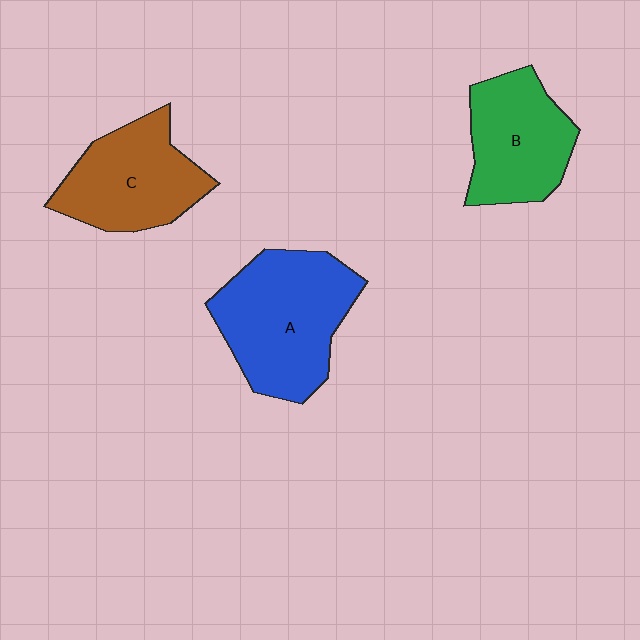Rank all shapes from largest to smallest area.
From largest to smallest: A (blue), C (brown), B (green).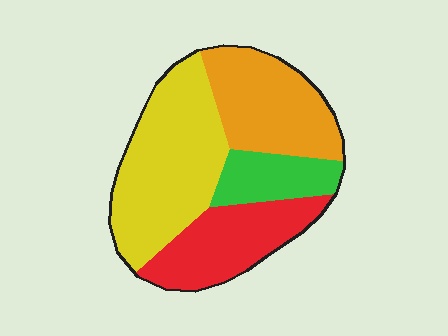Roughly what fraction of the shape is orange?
Orange covers 26% of the shape.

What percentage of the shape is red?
Red covers 23% of the shape.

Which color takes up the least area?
Green, at roughly 15%.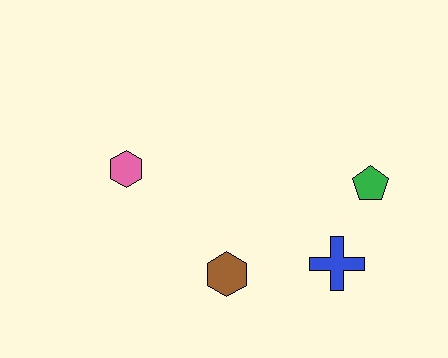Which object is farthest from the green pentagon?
The pink hexagon is farthest from the green pentagon.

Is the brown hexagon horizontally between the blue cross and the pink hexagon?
Yes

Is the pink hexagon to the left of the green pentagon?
Yes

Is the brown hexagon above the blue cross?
No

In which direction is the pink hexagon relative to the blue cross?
The pink hexagon is to the left of the blue cross.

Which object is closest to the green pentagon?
The blue cross is closest to the green pentagon.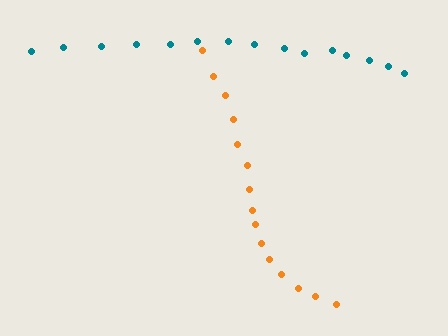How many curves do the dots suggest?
There are 2 distinct paths.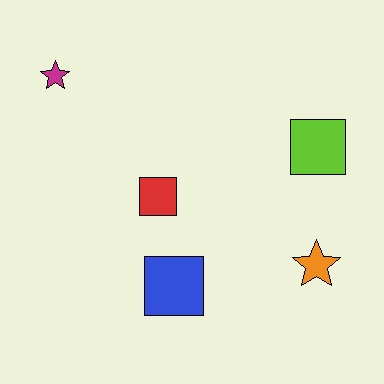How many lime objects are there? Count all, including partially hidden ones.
There is 1 lime object.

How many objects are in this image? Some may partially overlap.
There are 5 objects.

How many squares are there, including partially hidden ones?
There are 3 squares.